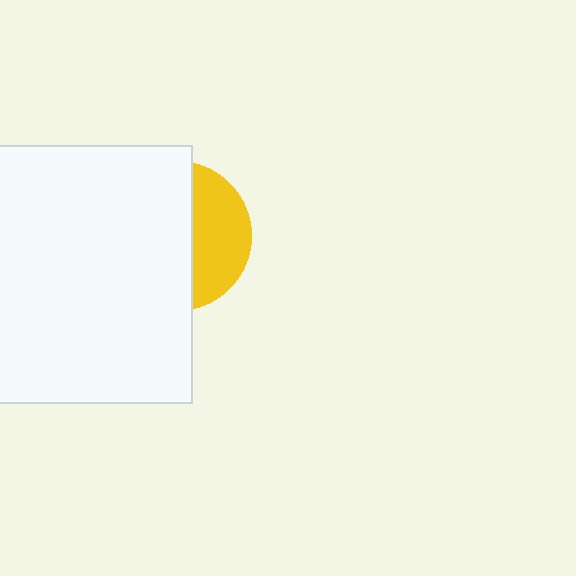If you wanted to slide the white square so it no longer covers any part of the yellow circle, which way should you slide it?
Slide it left — that is the most direct way to separate the two shapes.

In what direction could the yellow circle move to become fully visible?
The yellow circle could move right. That would shift it out from behind the white square entirely.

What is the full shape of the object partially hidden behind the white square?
The partially hidden object is a yellow circle.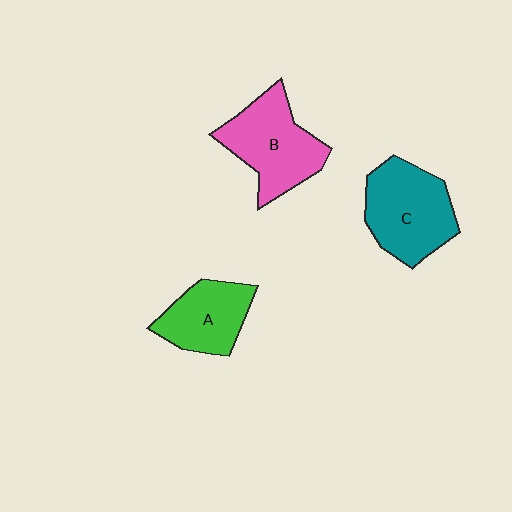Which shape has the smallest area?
Shape A (green).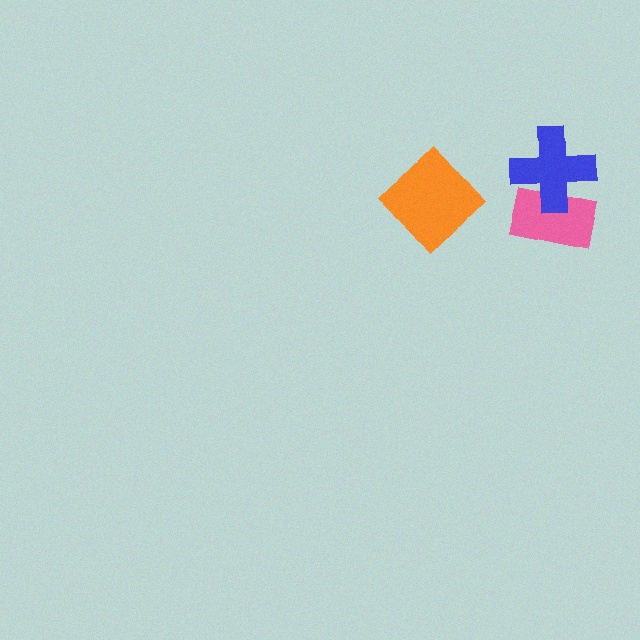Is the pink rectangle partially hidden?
Yes, it is partially covered by another shape.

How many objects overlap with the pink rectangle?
1 object overlaps with the pink rectangle.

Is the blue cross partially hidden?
No, no other shape covers it.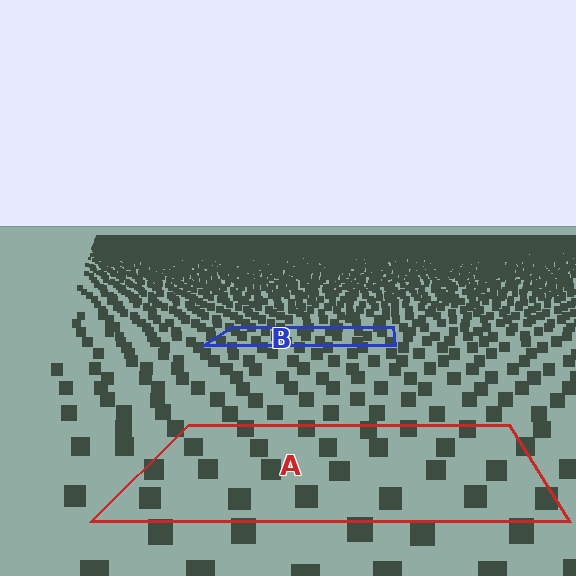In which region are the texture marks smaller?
The texture marks are smaller in region B, because it is farther away.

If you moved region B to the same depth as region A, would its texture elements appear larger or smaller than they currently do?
They would appear larger. At a closer depth, the same texture elements are projected at a bigger on-screen size.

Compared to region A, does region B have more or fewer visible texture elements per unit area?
Region B has more texture elements per unit area — they are packed more densely because it is farther away.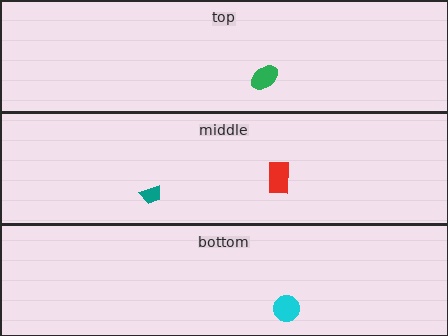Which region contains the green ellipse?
The top region.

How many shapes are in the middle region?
2.